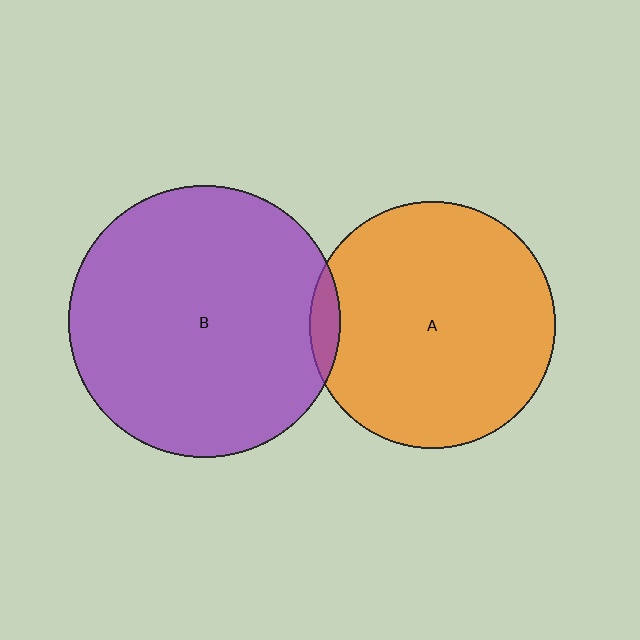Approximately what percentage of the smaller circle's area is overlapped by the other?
Approximately 5%.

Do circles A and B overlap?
Yes.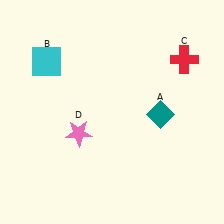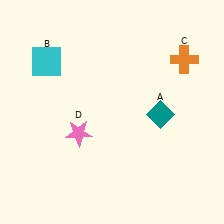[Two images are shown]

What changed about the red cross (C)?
In Image 1, C is red. In Image 2, it changed to orange.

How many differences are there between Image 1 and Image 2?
There is 1 difference between the two images.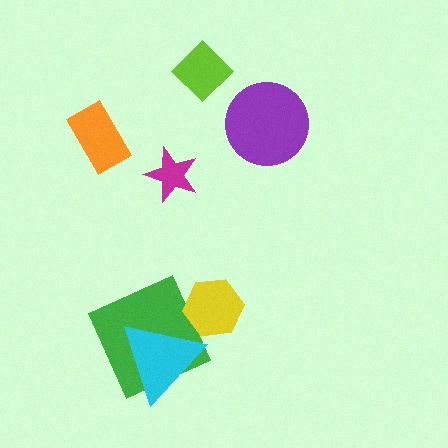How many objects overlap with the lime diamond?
0 objects overlap with the lime diamond.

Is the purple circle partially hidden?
No, no other shape covers it.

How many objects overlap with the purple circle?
0 objects overlap with the purple circle.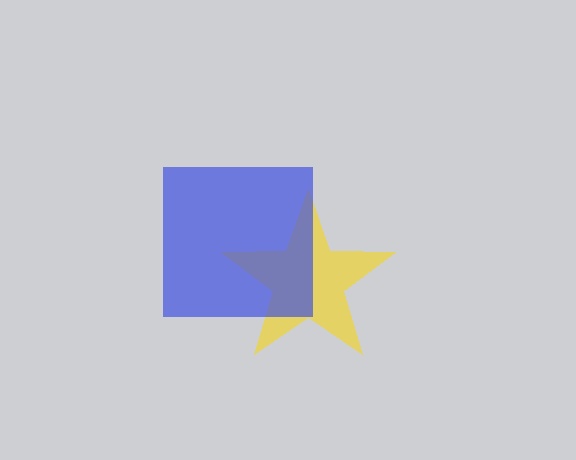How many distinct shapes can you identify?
There are 2 distinct shapes: a yellow star, a blue square.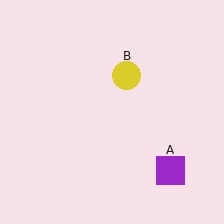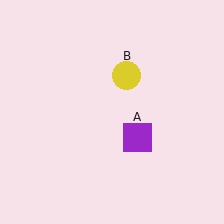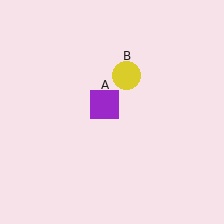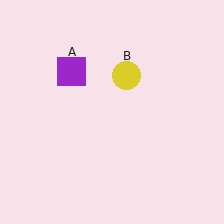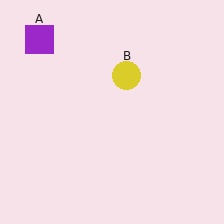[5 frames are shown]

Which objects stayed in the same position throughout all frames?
Yellow circle (object B) remained stationary.